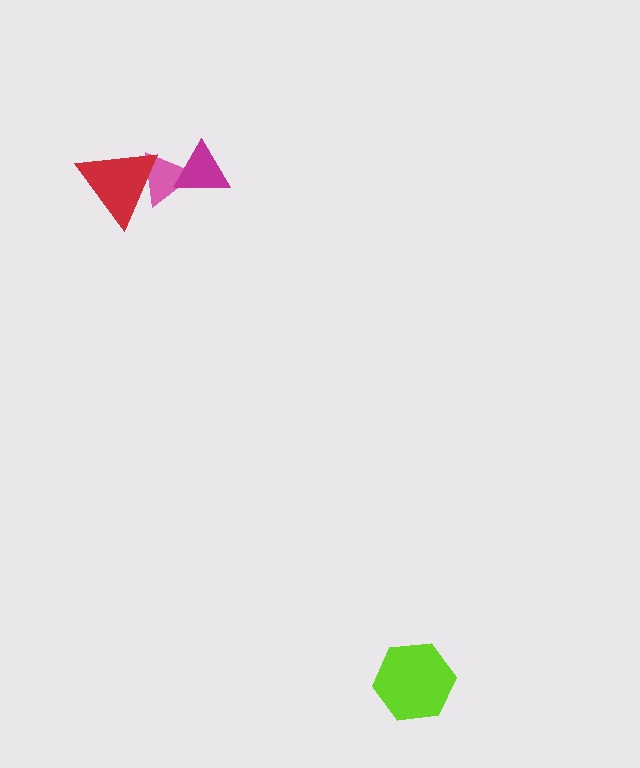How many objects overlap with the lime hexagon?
0 objects overlap with the lime hexagon.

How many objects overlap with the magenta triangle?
1 object overlaps with the magenta triangle.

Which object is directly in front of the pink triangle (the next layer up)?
The red triangle is directly in front of the pink triangle.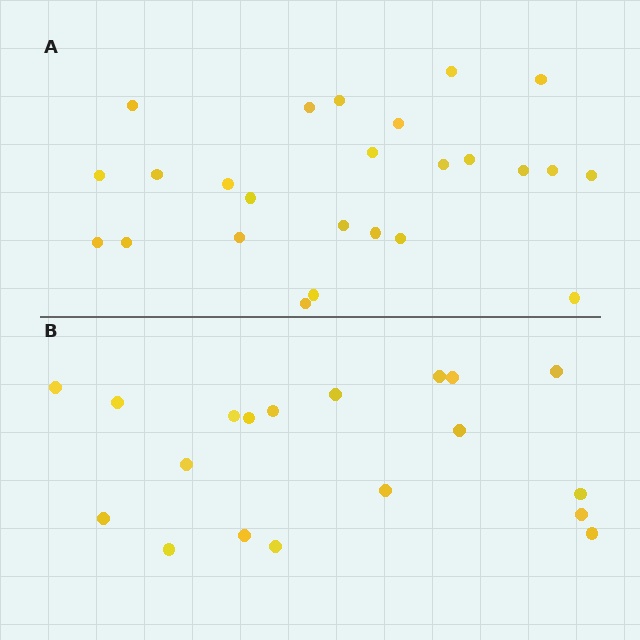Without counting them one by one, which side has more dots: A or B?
Region A (the top region) has more dots.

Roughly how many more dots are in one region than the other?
Region A has about 6 more dots than region B.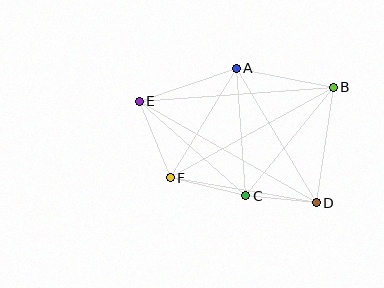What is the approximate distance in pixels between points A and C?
The distance between A and C is approximately 128 pixels.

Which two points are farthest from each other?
Points D and E are farthest from each other.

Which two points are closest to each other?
Points C and D are closest to each other.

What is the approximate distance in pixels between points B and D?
The distance between B and D is approximately 116 pixels.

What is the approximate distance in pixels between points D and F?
The distance between D and F is approximately 148 pixels.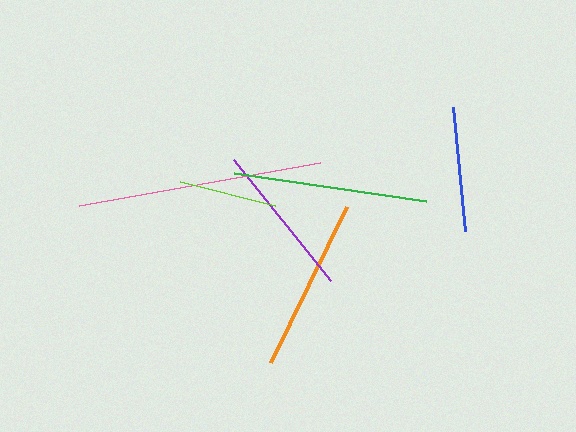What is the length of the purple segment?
The purple segment is approximately 155 pixels long.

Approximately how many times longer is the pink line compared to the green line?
The pink line is approximately 1.3 times the length of the green line.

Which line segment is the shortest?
The lime line is the shortest at approximately 98 pixels.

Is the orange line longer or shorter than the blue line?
The orange line is longer than the blue line.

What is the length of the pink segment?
The pink segment is approximately 245 pixels long.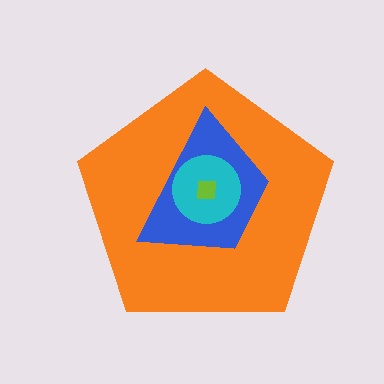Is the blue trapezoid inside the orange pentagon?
Yes.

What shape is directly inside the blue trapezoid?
The cyan circle.